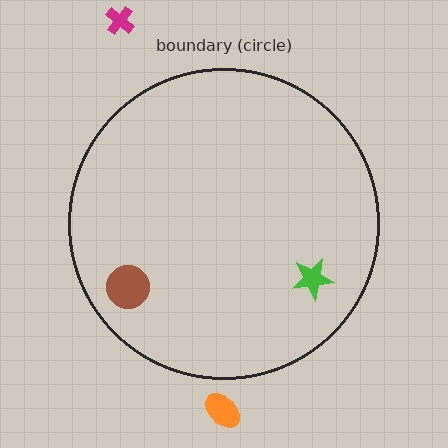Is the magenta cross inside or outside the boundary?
Outside.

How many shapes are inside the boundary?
2 inside, 2 outside.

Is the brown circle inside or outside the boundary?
Inside.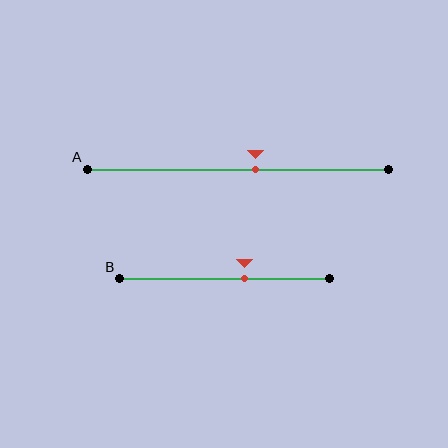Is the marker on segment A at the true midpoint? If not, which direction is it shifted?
No, the marker on segment A is shifted to the right by about 6% of the segment length.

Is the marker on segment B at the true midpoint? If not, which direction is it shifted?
No, the marker on segment B is shifted to the right by about 10% of the segment length.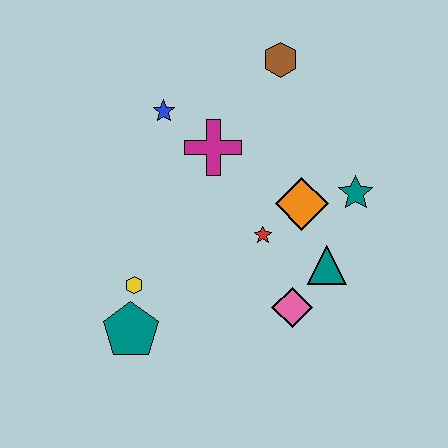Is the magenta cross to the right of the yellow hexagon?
Yes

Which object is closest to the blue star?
The magenta cross is closest to the blue star.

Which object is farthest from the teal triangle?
The blue star is farthest from the teal triangle.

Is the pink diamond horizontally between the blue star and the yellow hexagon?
No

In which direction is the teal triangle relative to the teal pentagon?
The teal triangle is to the right of the teal pentagon.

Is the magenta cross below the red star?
No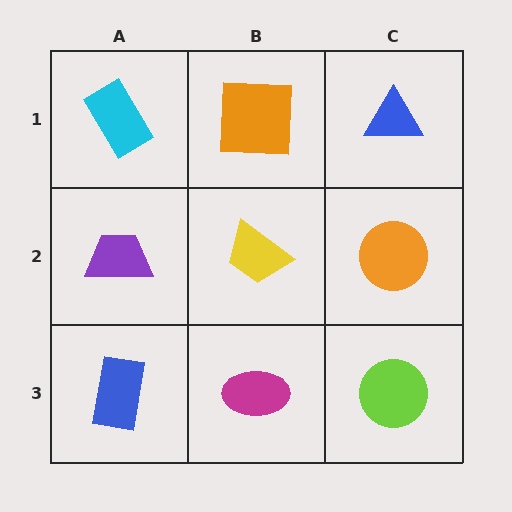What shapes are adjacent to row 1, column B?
A yellow trapezoid (row 2, column B), a cyan rectangle (row 1, column A), a blue triangle (row 1, column C).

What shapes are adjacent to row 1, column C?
An orange circle (row 2, column C), an orange square (row 1, column B).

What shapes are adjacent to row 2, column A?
A cyan rectangle (row 1, column A), a blue rectangle (row 3, column A), a yellow trapezoid (row 2, column B).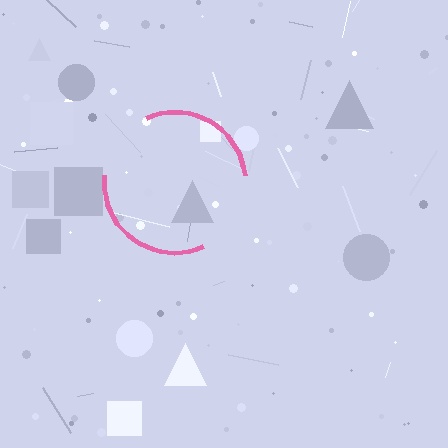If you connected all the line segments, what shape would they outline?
They would outline a circle.